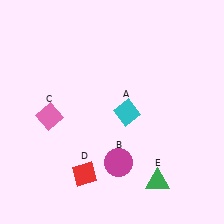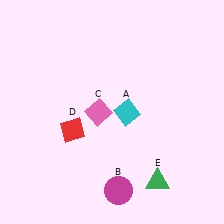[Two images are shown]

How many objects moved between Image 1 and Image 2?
3 objects moved between the two images.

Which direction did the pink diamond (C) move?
The pink diamond (C) moved right.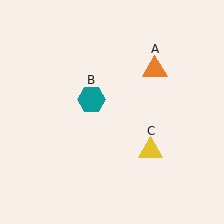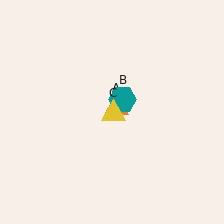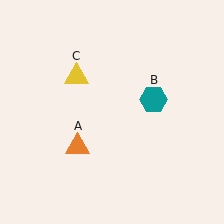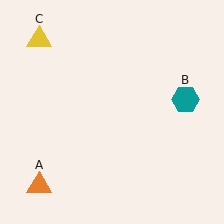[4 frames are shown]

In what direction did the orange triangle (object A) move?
The orange triangle (object A) moved down and to the left.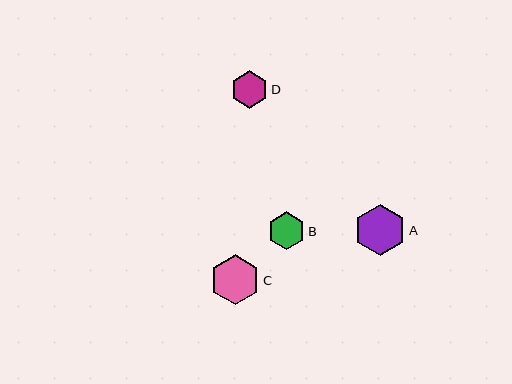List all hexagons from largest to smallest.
From largest to smallest: A, C, B, D.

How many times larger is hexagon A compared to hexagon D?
Hexagon A is approximately 1.4 times the size of hexagon D.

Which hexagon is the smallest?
Hexagon D is the smallest with a size of approximately 37 pixels.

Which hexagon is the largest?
Hexagon A is the largest with a size of approximately 51 pixels.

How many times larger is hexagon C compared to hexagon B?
Hexagon C is approximately 1.3 times the size of hexagon B.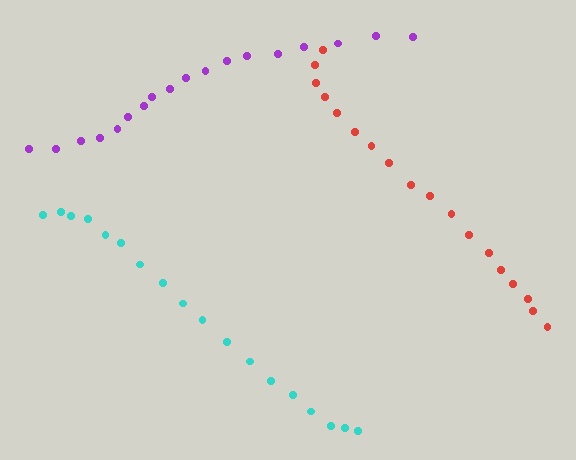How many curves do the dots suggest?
There are 3 distinct paths.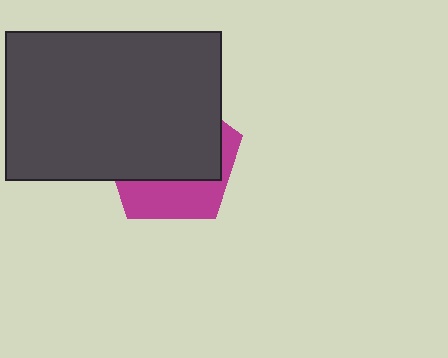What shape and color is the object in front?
The object in front is a dark gray rectangle.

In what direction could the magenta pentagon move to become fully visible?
The magenta pentagon could move down. That would shift it out from behind the dark gray rectangle entirely.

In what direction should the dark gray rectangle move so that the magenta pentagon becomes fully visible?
The dark gray rectangle should move up. That is the shortest direction to clear the overlap and leave the magenta pentagon fully visible.